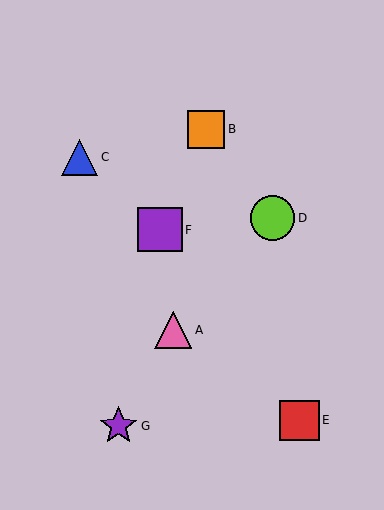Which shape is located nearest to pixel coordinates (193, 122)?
The orange square (labeled B) at (206, 129) is nearest to that location.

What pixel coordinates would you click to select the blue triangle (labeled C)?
Click at (80, 157) to select the blue triangle C.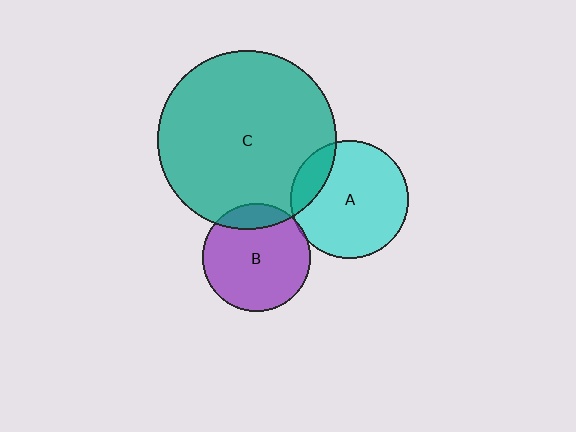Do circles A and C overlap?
Yes.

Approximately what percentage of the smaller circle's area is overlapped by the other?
Approximately 15%.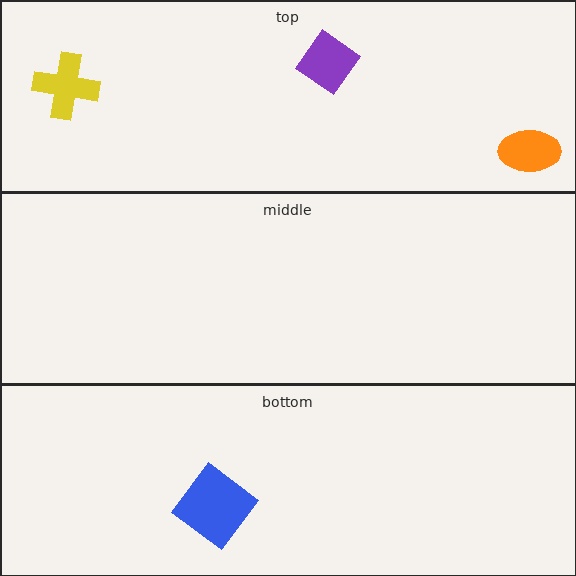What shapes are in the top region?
The yellow cross, the orange ellipse, the purple diamond.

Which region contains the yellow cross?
The top region.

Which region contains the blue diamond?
The bottom region.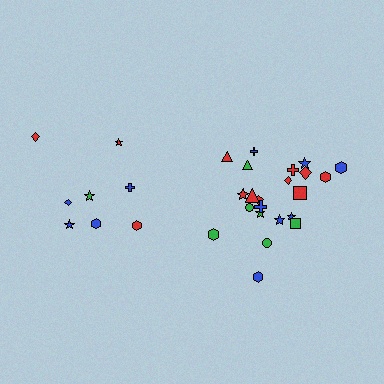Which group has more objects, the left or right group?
The right group.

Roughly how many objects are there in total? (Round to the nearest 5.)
Roughly 30 objects in total.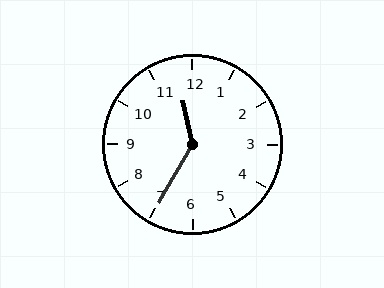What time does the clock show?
11:35.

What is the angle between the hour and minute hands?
Approximately 138 degrees.